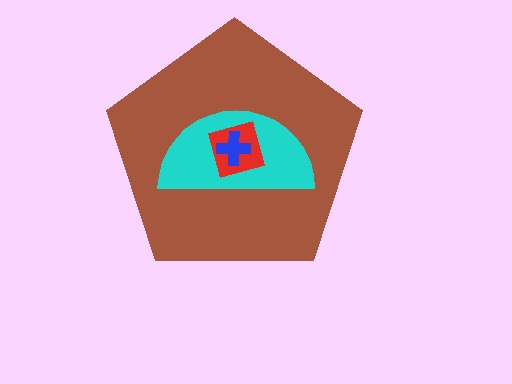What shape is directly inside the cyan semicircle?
The red diamond.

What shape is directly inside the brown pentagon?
The cyan semicircle.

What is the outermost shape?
The brown pentagon.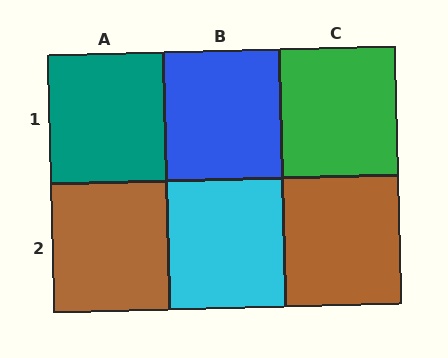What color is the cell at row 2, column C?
Brown.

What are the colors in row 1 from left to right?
Teal, blue, green.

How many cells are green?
1 cell is green.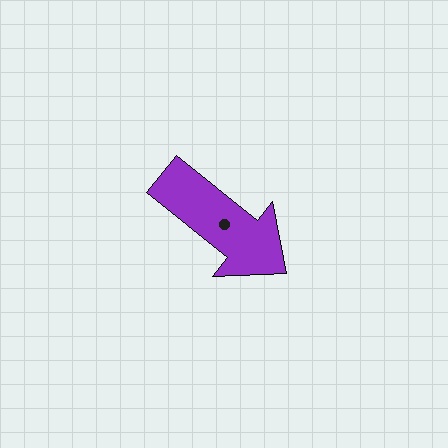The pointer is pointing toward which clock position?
Roughly 4 o'clock.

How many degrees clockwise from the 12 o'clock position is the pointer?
Approximately 129 degrees.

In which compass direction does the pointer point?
Southeast.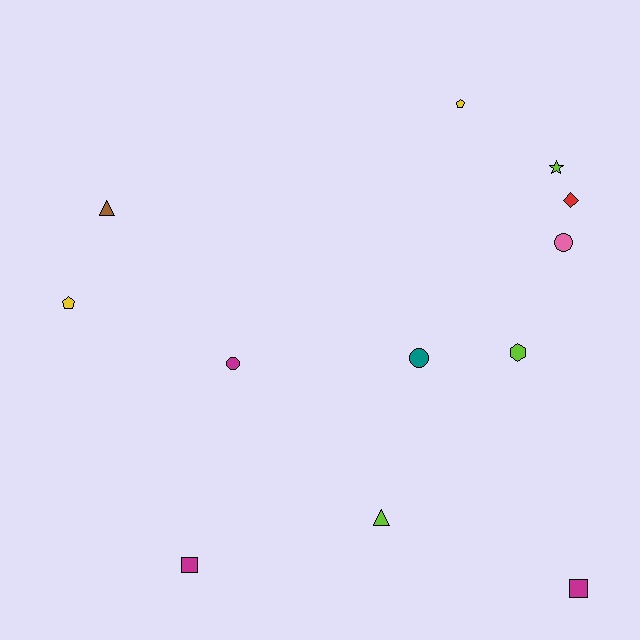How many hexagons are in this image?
There is 1 hexagon.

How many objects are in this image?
There are 12 objects.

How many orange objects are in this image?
There are no orange objects.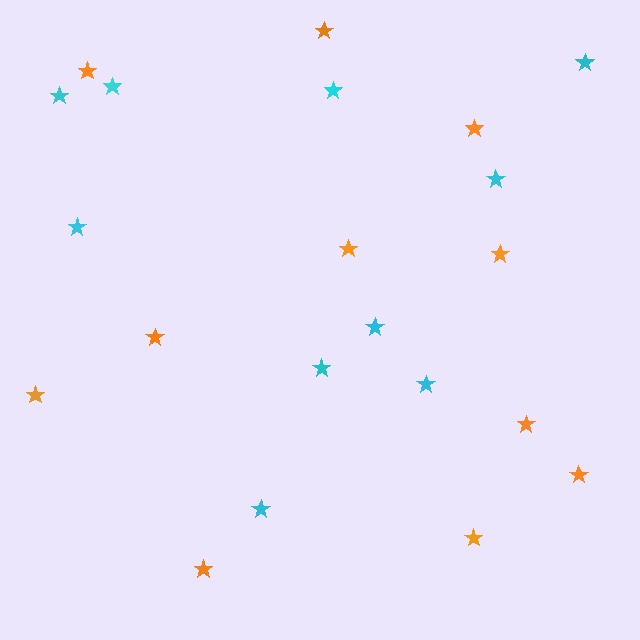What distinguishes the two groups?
There are 2 groups: one group of orange stars (11) and one group of cyan stars (10).